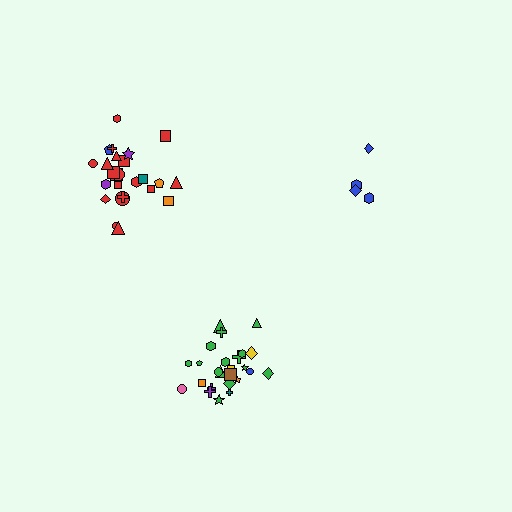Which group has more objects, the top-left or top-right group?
The top-left group.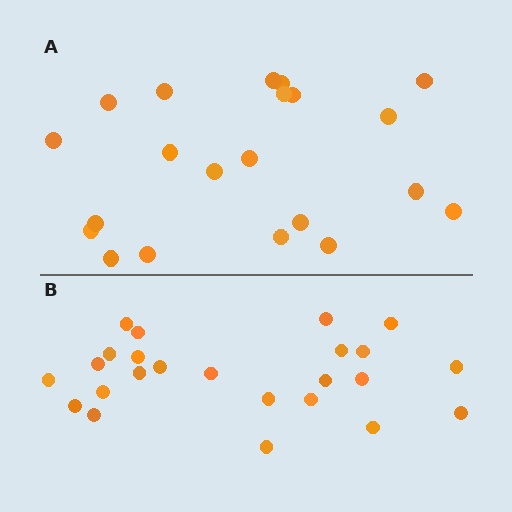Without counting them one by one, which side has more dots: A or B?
Region B (the bottom region) has more dots.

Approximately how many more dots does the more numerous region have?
Region B has just a few more — roughly 2 or 3 more dots than region A.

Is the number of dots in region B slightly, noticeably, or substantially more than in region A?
Region B has only slightly more — the two regions are fairly close. The ratio is roughly 1.1 to 1.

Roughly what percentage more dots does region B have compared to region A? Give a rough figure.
About 15% more.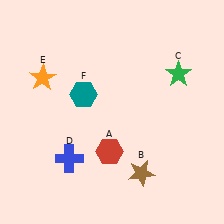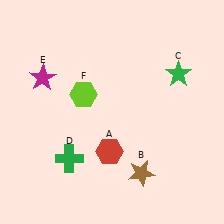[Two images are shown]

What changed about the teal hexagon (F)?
In Image 1, F is teal. In Image 2, it changed to lime.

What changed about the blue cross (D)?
In Image 1, D is blue. In Image 2, it changed to green.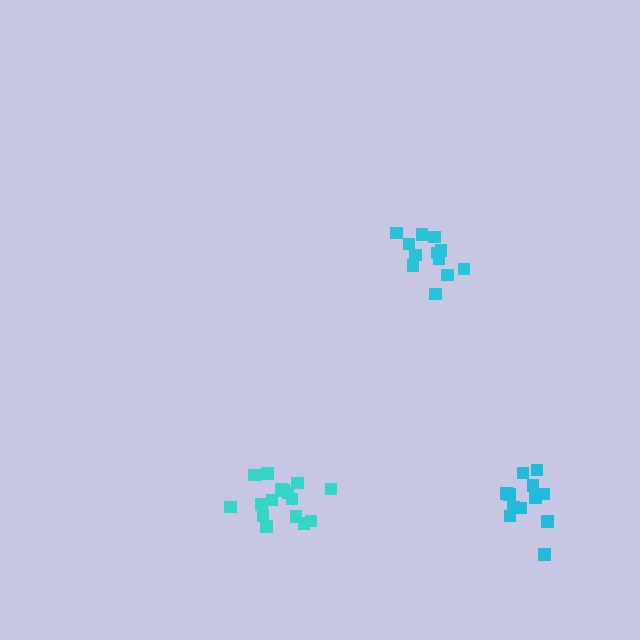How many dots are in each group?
Group 1: 12 dots, Group 2: 12 dots, Group 3: 16 dots (40 total).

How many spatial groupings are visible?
There are 3 spatial groupings.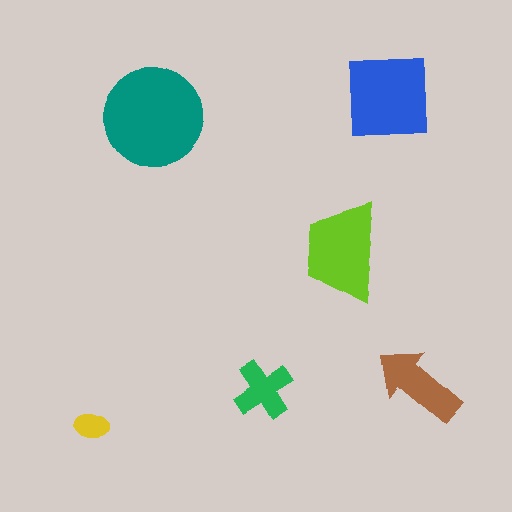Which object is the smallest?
The yellow ellipse.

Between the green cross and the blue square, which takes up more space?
The blue square.